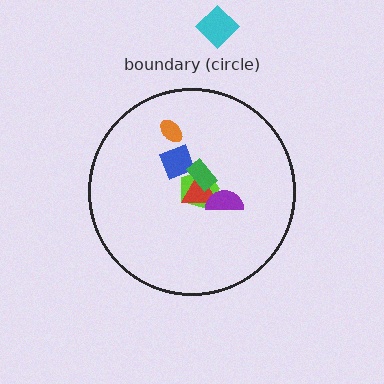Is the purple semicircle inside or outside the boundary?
Inside.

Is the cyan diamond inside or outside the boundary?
Outside.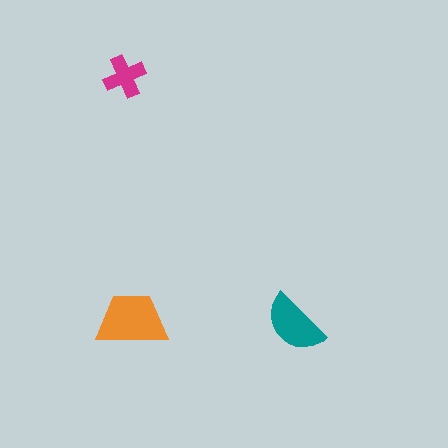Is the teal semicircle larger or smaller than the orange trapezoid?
Smaller.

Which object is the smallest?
The magenta cross.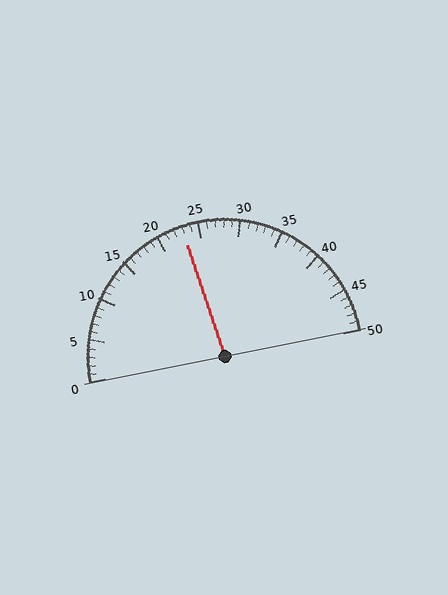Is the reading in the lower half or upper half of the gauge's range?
The reading is in the lower half of the range (0 to 50).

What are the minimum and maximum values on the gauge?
The gauge ranges from 0 to 50.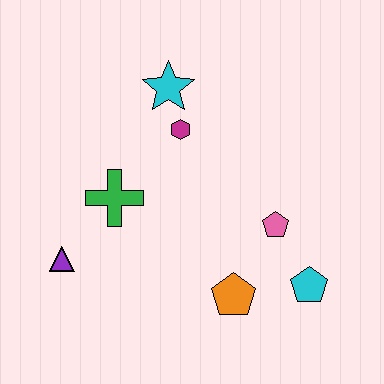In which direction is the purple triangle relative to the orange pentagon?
The purple triangle is to the left of the orange pentagon.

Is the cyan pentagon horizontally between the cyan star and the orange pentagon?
No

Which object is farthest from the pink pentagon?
The purple triangle is farthest from the pink pentagon.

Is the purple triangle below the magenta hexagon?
Yes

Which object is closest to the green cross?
The purple triangle is closest to the green cross.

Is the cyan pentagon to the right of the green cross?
Yes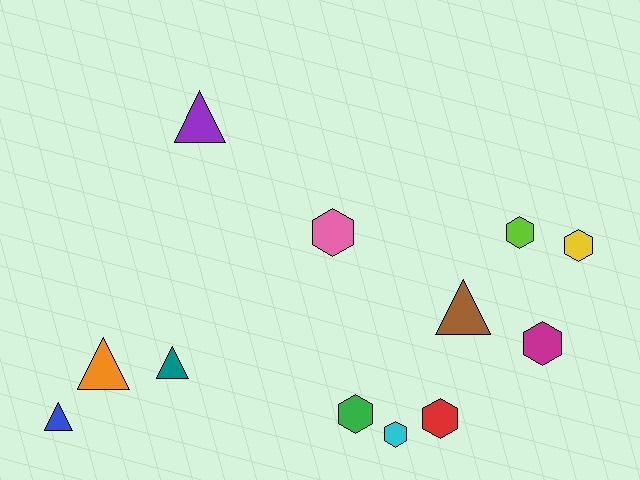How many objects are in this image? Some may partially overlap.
There are 12 objects.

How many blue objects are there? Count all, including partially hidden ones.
There is 1 blue object.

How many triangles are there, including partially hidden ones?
There are 5 triangles.